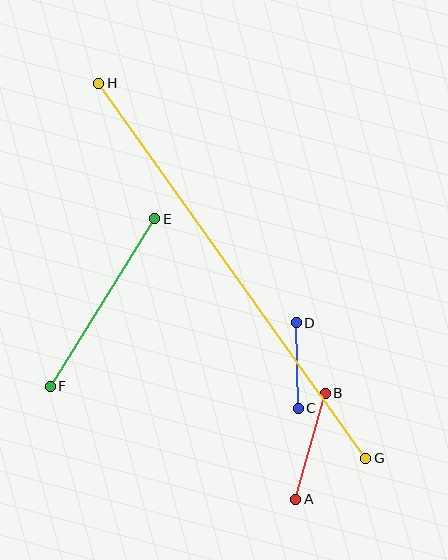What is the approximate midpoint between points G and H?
The midpoint is at approximately (232, 271) pixels.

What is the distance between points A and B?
The distance is approximately 110 pixels.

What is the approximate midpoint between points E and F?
The midpoint is at approximately (103, 302) pixels.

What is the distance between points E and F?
The distance is approximately 197 pixels.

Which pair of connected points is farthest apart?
Points G and H are farthest apart.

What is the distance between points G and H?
The distance is approximately 461 pixels.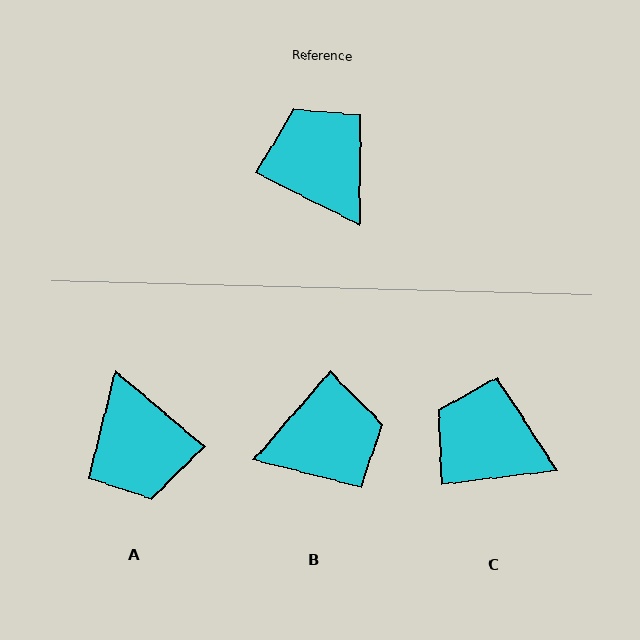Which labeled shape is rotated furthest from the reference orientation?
A, about 167 degrees away.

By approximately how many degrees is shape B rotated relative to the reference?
Approximately 104 degrees clockwise.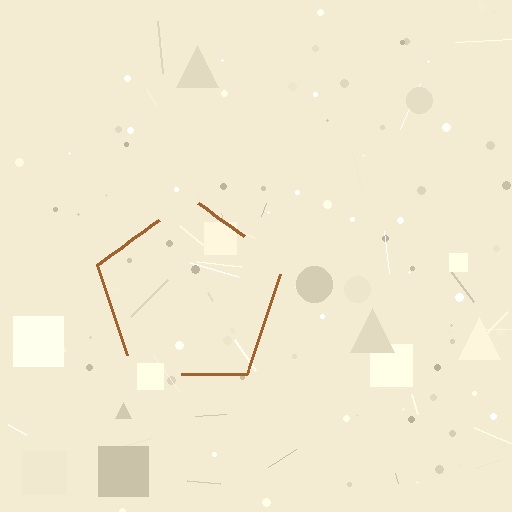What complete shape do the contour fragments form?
The contour fragments form a pentagon.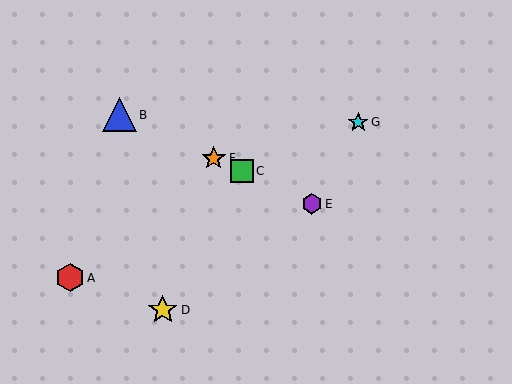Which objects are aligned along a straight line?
Objects B, C, E, F are aligned along a straight line.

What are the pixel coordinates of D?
Object D is at (163, 310).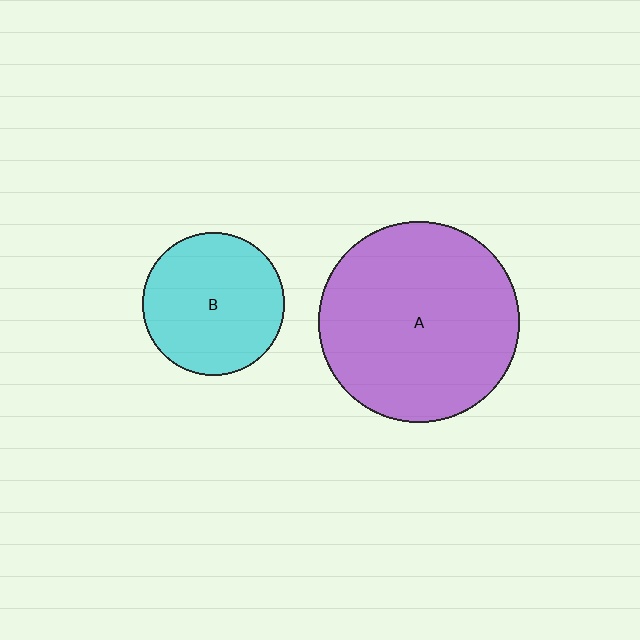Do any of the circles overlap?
No, none of the circles overlap.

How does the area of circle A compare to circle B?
Approximately 2.0 times.